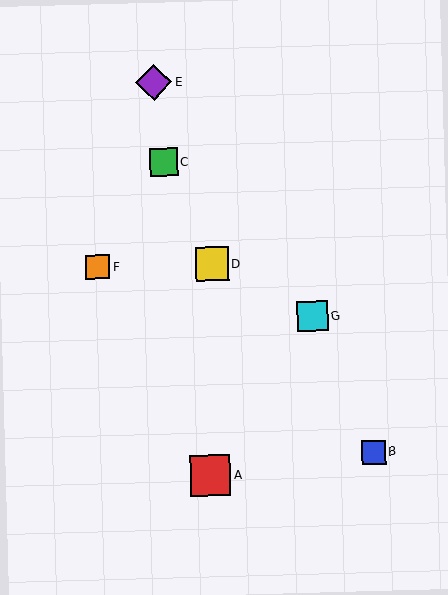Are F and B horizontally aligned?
No, F is at y≈267 and B is at y≈452.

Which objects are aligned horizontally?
Objects D, F are aligned horizontally.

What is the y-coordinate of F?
Object F is at y≈267.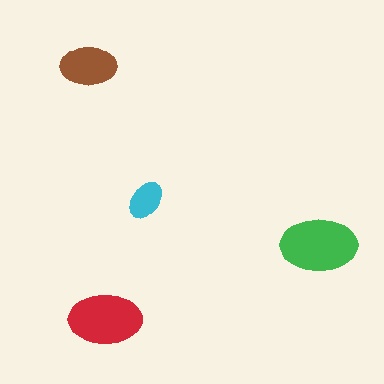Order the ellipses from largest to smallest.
the green one, the red one, the brown one, the cyan one.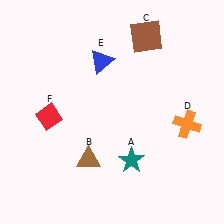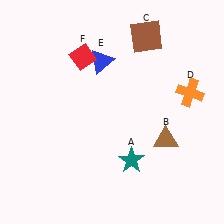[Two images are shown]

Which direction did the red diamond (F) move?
The red diamond (F) moved up.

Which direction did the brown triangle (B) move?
The brown triangle (B) moved right.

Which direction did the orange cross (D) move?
The orange cross (D) moved up.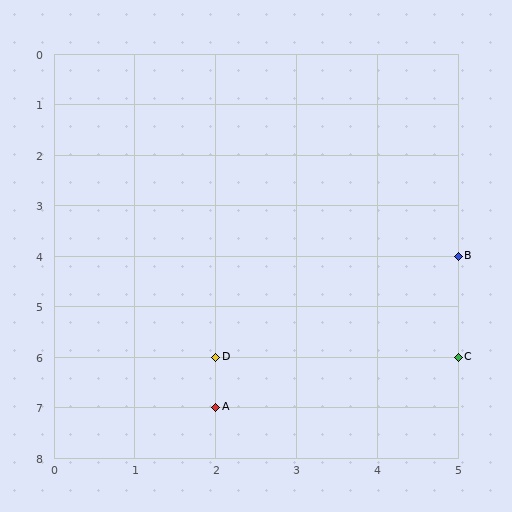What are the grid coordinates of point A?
Point A is at grid coordinates (2, 7).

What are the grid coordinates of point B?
Point B is at grid coordinates (5, 4).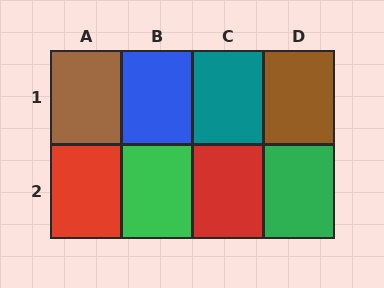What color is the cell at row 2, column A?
Red.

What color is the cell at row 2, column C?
Red.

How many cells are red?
2 cells are red.